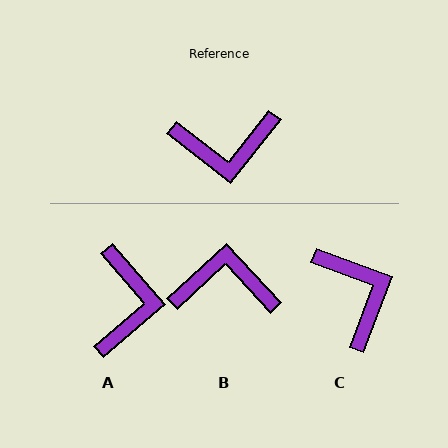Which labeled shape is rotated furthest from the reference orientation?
B, about 171 degrees away.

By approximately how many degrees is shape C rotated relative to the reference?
Approximately 108 degrees counter-clockwise.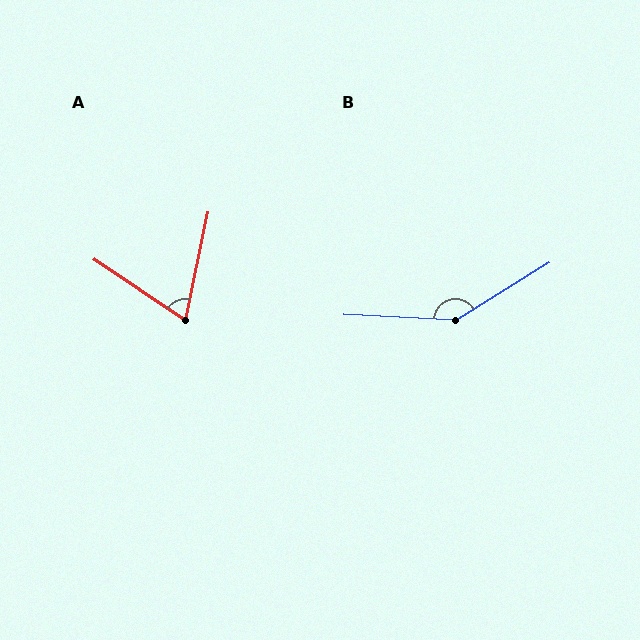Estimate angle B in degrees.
Approximately 145 degrees.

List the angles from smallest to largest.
A (68°), B (145°).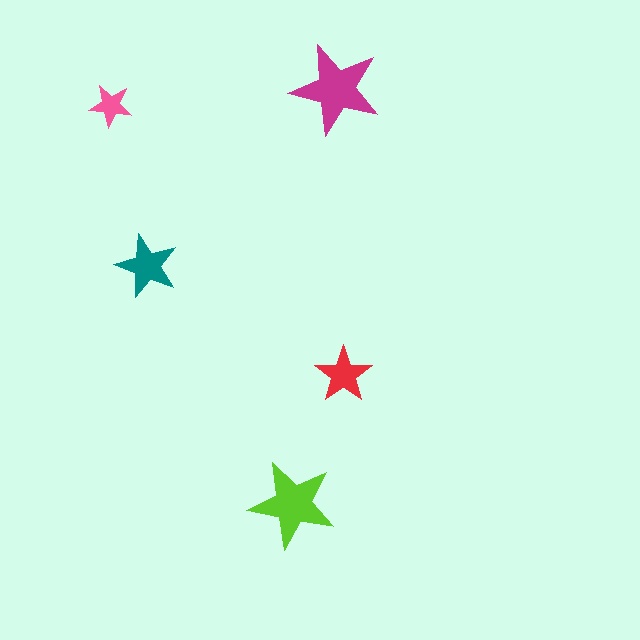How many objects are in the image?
There are 5 objects in the image.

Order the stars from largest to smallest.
the magenta one, the lime one, the teal one, the red one, the pink one.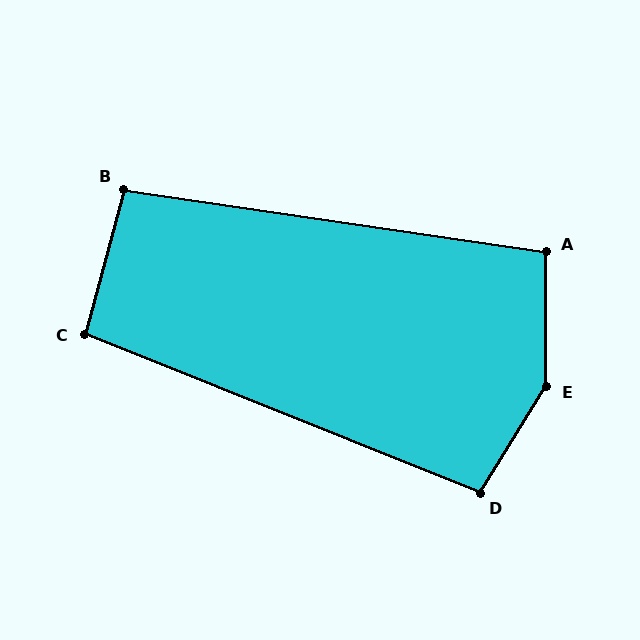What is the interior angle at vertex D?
Approximately 100 degrees (obtuse).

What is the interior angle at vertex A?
Approximately 99 degrees (obtuse).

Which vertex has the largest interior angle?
E, at approximately 148 degrees.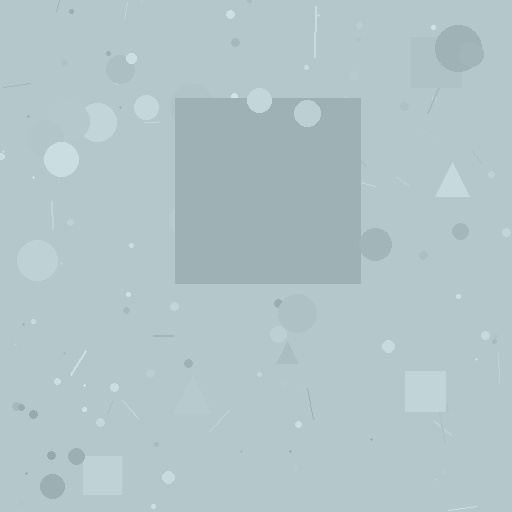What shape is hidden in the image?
A square is hidden in the image.